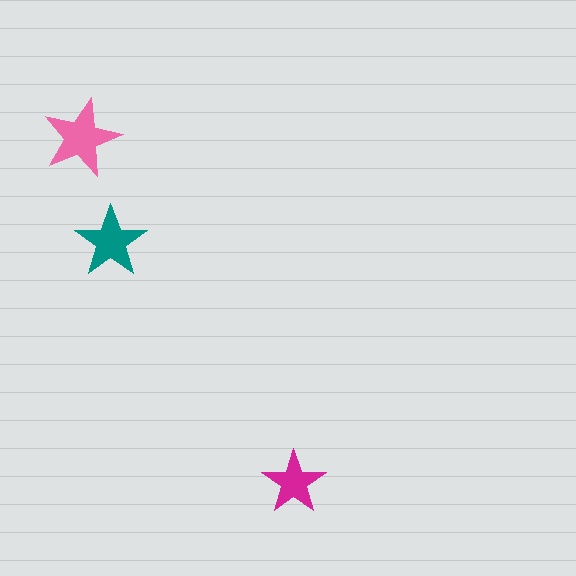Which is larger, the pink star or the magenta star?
The pink one.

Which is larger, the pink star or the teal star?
The pink one.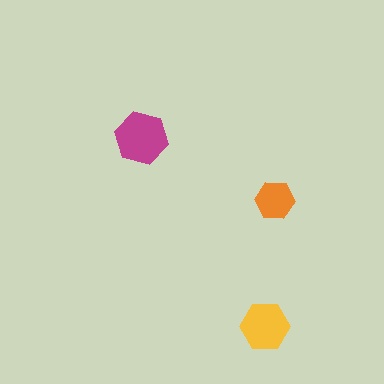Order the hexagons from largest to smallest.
the magenta one, the yellow one, the orange one.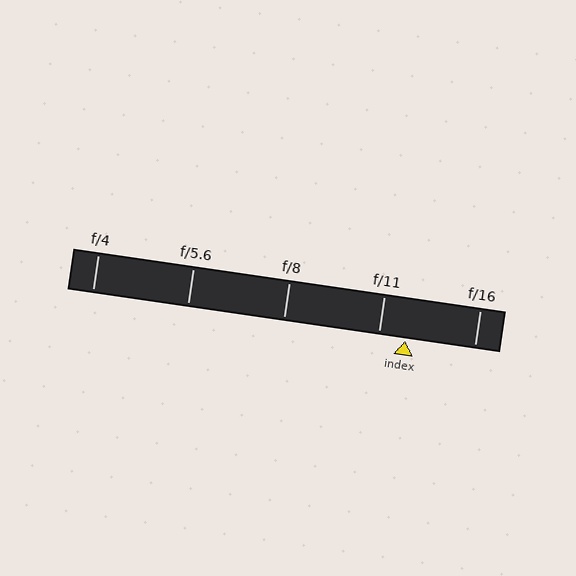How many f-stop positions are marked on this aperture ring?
There are 5 f-stop positions marked.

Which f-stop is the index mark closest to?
The index mark is closest to f/11.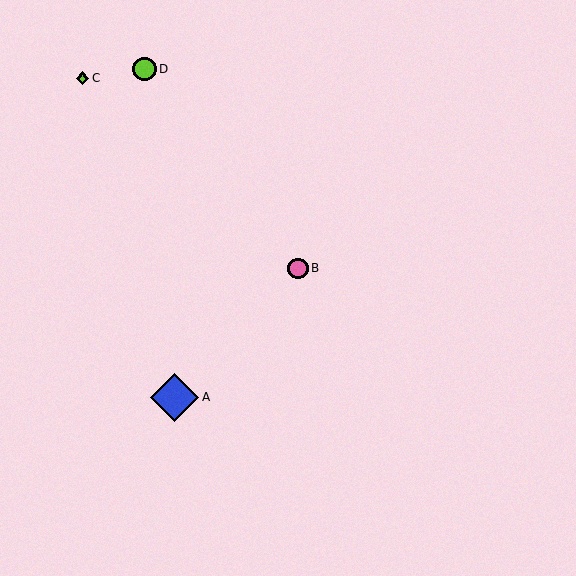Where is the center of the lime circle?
The center of the lime circle is at (145, 69).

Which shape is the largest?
The blue diamond (labeled A) is the largest.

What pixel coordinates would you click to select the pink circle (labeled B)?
Click at (298, 268) to select the pink circle B.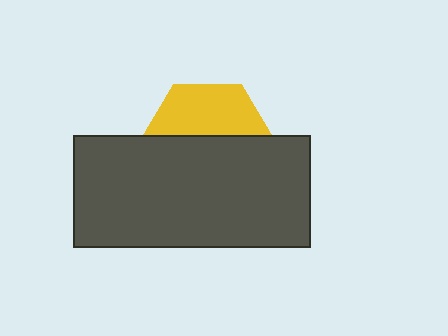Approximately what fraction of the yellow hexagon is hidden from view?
Roughly 59% of the yellow hexagon is hidden behind the dark gray rectangle.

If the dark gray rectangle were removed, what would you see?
You would see the complete yellow hexagon.